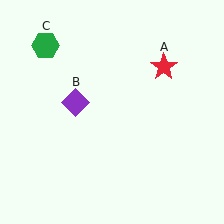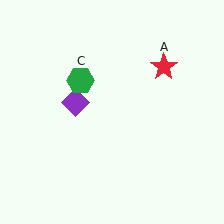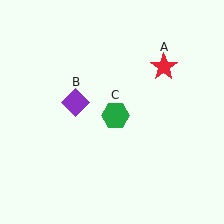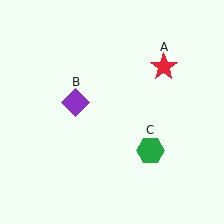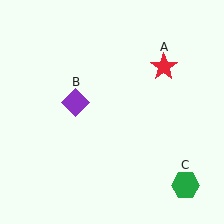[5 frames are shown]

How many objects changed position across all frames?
1 object changed position: green hexagon (object C).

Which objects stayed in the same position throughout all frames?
Red star (object A) and purple diamond (object B) remained stationary.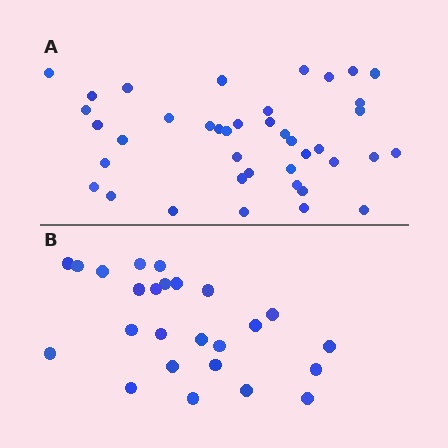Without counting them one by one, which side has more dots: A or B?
Region A (the top region) has more dots.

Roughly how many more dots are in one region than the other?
Region A has approximately 15 more dots than region B.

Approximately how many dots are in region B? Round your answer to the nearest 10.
About 20 dots. (The exact count is 25, which rounds to 20.)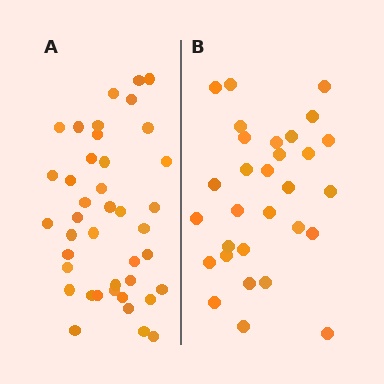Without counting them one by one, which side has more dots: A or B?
Region A (the left region) has more dots.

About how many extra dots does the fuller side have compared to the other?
Region A has roughly 12 or so more dots than region B.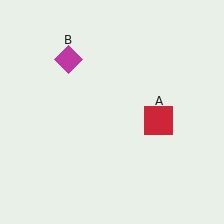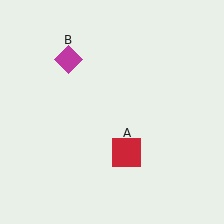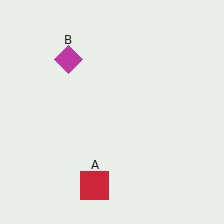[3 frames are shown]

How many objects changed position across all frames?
1 object changed position: red square (object A).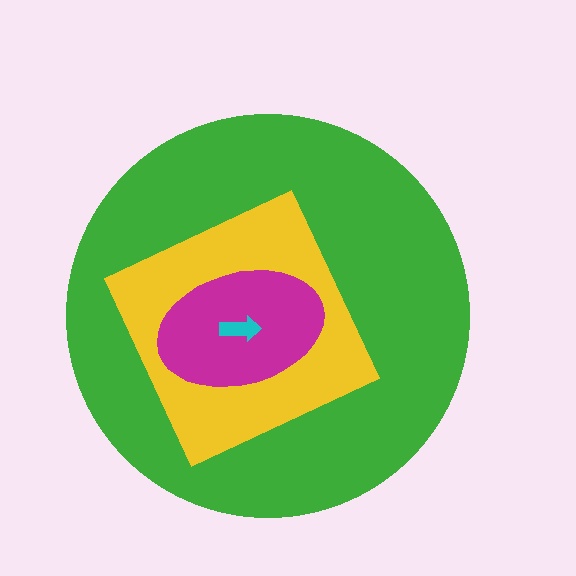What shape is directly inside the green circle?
The yellow diamond.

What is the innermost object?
The cyan arrow.